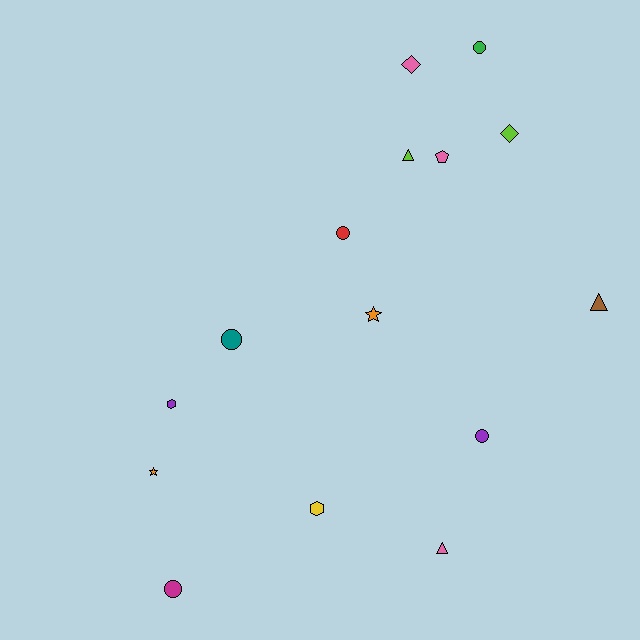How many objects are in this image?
There are 15 objects.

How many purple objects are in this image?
There are 2 purple objects.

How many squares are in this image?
There are no squares.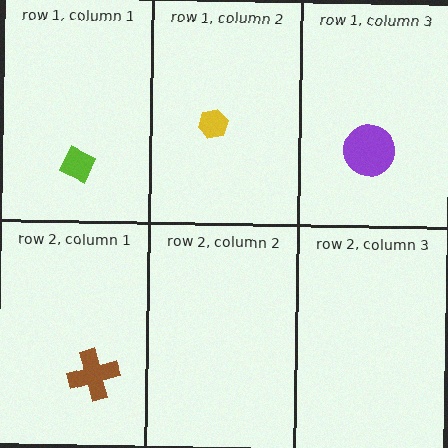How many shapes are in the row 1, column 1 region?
1.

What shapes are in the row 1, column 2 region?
The yellow hexagon.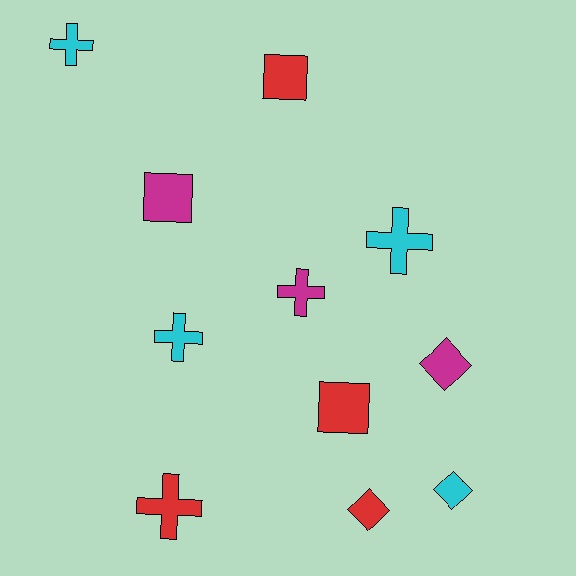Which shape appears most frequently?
Cross, with 5 objects.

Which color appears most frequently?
Cyan, with 4 objects.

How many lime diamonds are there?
There are no lime diamonds.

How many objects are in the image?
There are 11 objects.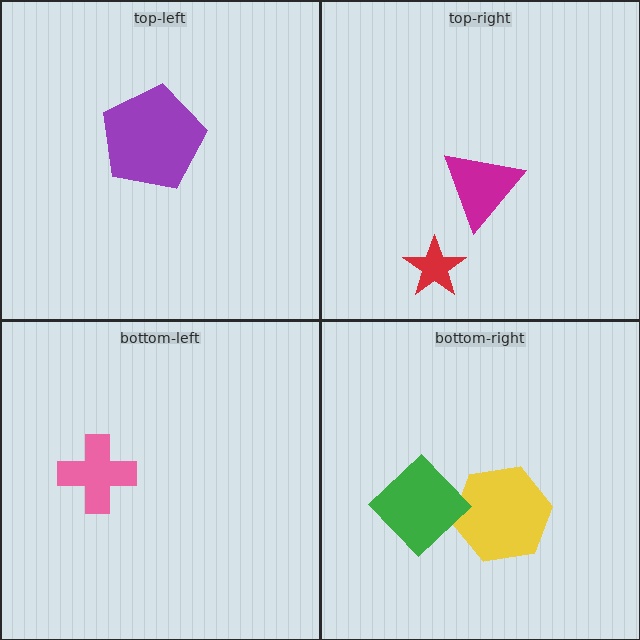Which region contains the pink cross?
The bottom-left region.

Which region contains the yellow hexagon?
The bottom-right region.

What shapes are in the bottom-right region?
The yellow hexagon, the green diamond.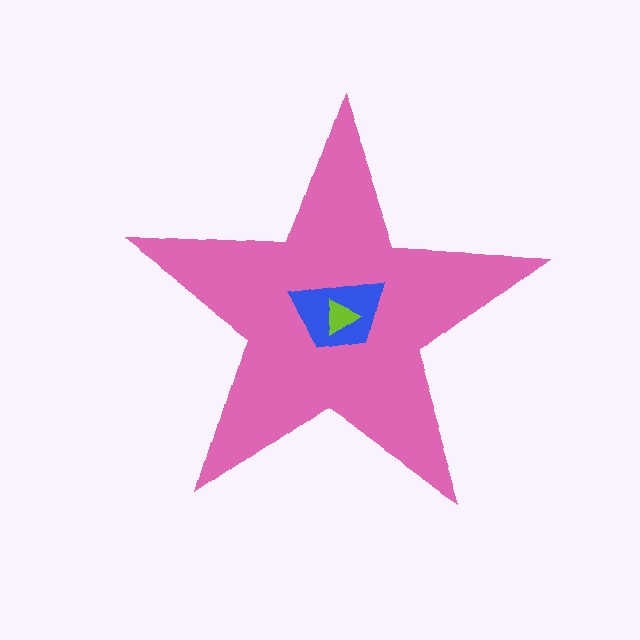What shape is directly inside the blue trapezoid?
The lime triangle.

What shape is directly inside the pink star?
The blue trapezoid.